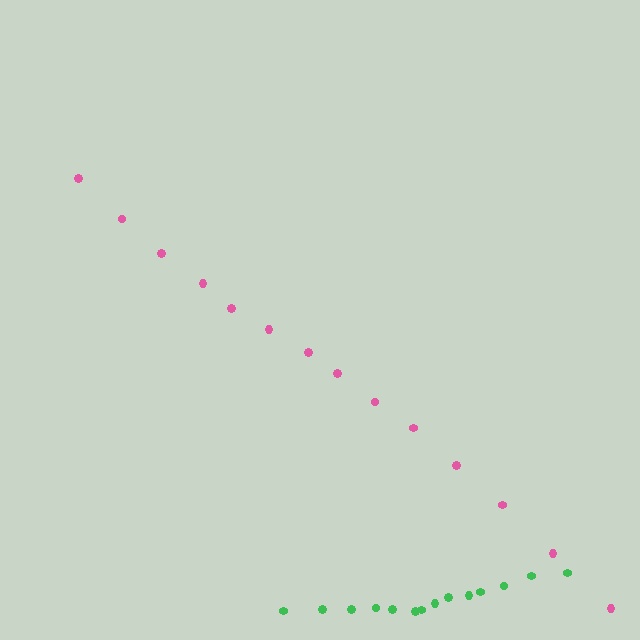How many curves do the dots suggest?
There are 2 distinct paths.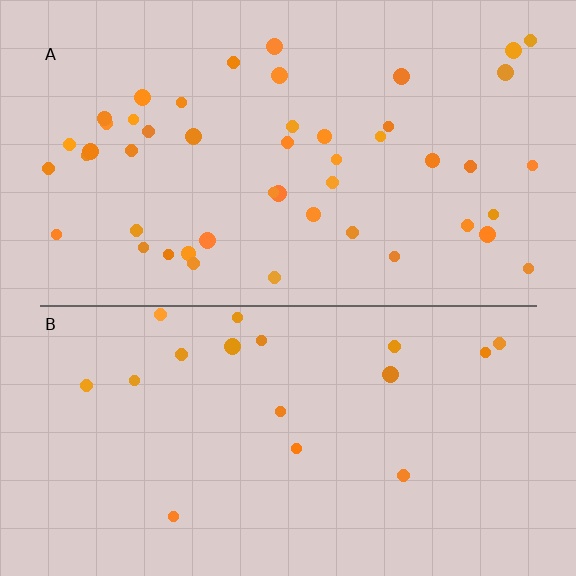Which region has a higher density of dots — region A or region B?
A (the top).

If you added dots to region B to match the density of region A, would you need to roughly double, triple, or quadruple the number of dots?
Approximately triple.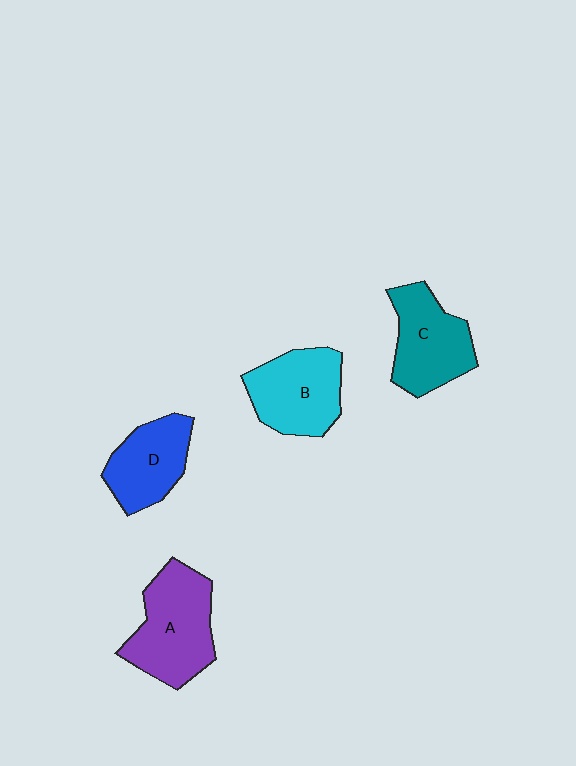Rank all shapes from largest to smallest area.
From largest to smallest: A (purple), B (cyan), C (teal), D (blue).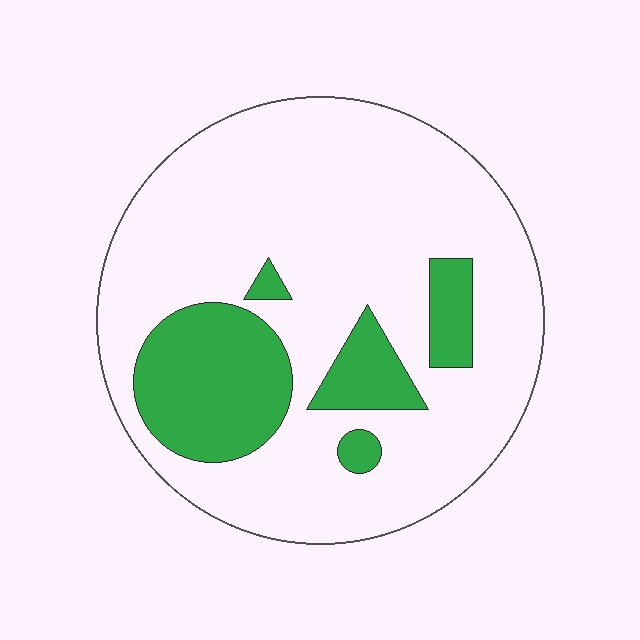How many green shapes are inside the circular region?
5.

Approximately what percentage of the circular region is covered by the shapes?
Approximately 20%.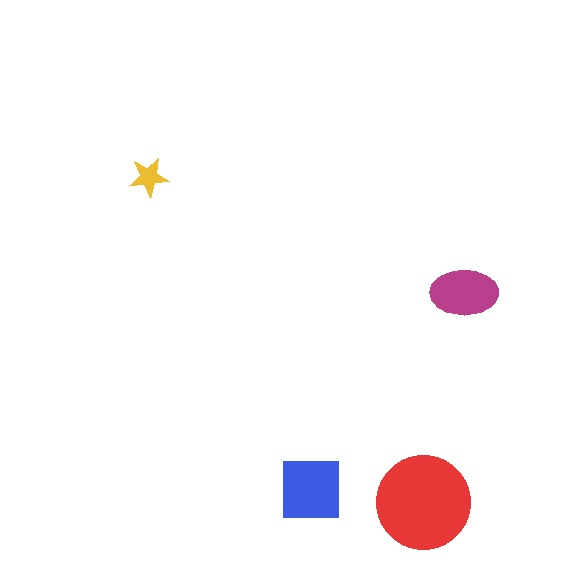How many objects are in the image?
There are 4 objects in the image.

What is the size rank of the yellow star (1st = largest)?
4th.